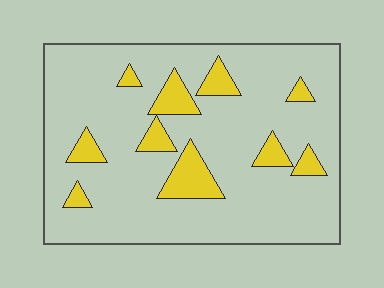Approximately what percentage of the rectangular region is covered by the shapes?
Approximately 15%.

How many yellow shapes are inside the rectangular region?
10.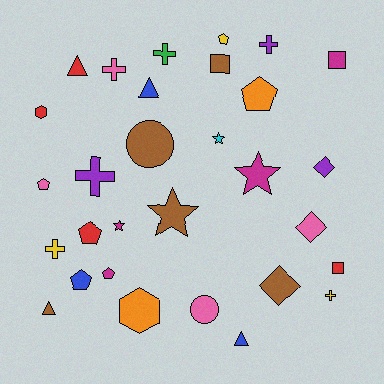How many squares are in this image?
There are 3 squares.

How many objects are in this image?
There are 30 objects.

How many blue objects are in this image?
There are 3 blue objects.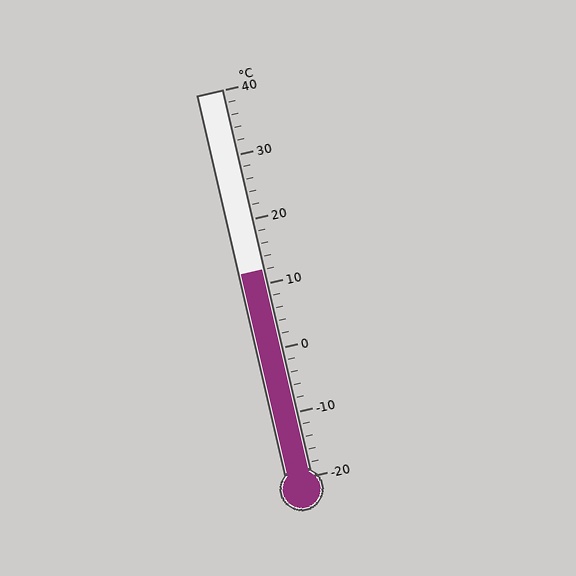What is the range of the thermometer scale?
The thermometer scale ranges from -20°C to 40°C.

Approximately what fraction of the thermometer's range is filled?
The thermometer is filled to approximately 55% of its range.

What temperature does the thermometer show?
The thermometer shows approximately 12°C.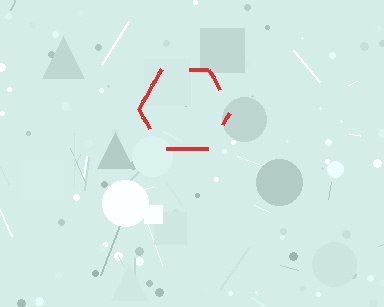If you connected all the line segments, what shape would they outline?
They would outline a hexagon.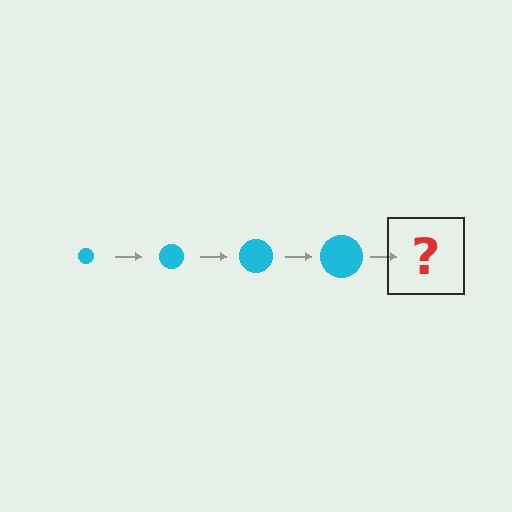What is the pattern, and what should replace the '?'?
The pattern is that the circle gets progressively larger each step. The '?' should be a cyan circle, larger than the previous one.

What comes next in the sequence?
The next element should be a cyan circle, larger than the previous one.